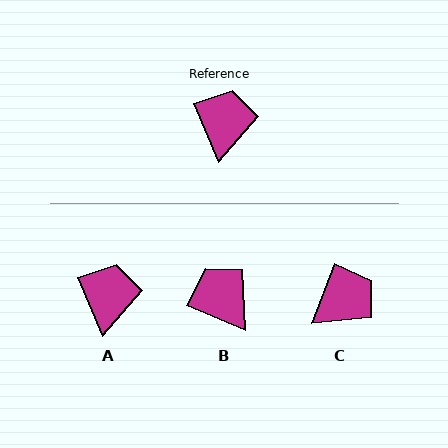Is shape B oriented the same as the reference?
No, it is off by about 44 degrees.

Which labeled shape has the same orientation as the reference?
A.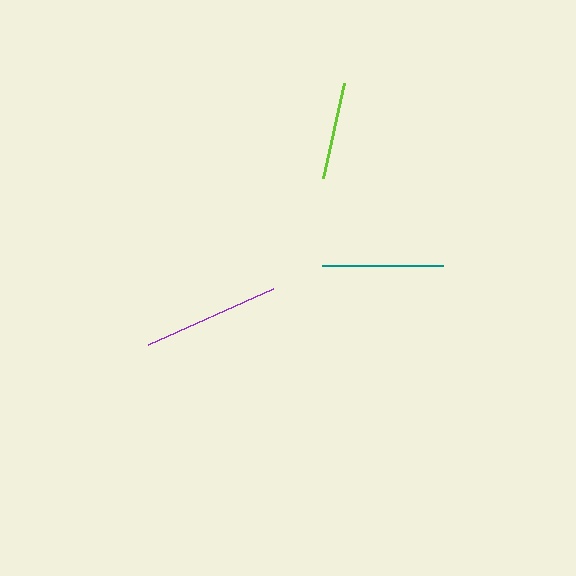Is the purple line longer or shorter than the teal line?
The purple line is longer than the teal line.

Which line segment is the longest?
The purple line is the longest at approximately 137 pixels.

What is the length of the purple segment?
The purple segment is approximately 137 pixels long.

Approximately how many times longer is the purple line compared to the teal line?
The purple line is approximately 1.1 times the length of the teal line.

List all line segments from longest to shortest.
From longest to shortest: purple, teal, lime.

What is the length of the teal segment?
The teal segment is approximately 121 pixels long.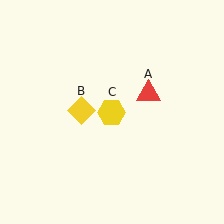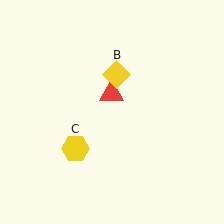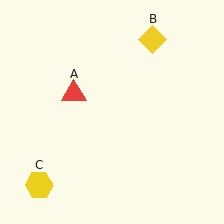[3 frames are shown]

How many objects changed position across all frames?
3 objects changed position: red triangle (object A), yellow diamond (object B), yellow hexagon (object C).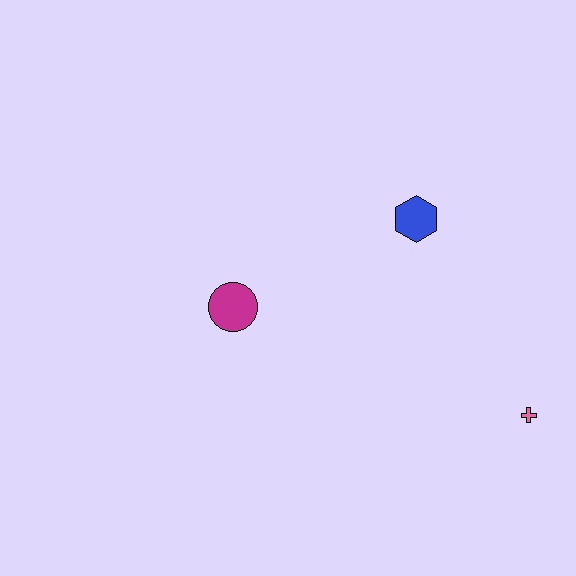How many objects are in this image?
There are 3 objects.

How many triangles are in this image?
There are no triangles.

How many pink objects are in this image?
There is 1 pink object.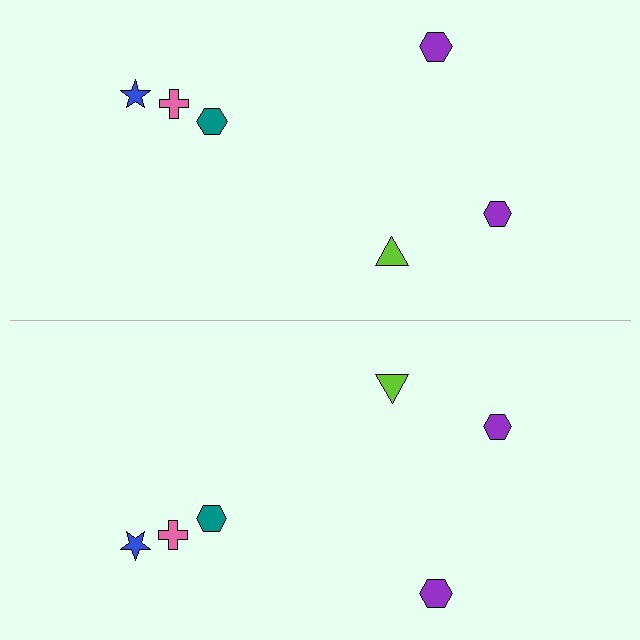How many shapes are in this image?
There are 12 shapes in this image.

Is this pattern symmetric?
Yes, this pattern has bilateral (reflection) symmetry.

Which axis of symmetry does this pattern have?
The pattern has a horizontal axis of symmetry running through the center of the image.